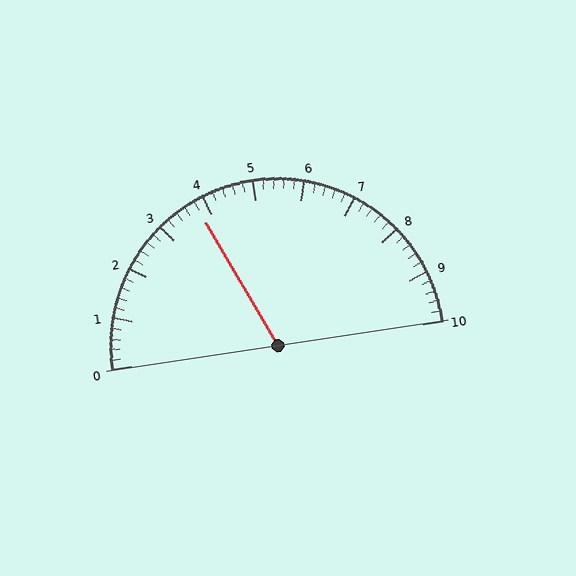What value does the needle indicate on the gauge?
The needle indicates approximately 3.8.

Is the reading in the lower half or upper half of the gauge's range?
The reading is in the lower half of the range (0 to 10).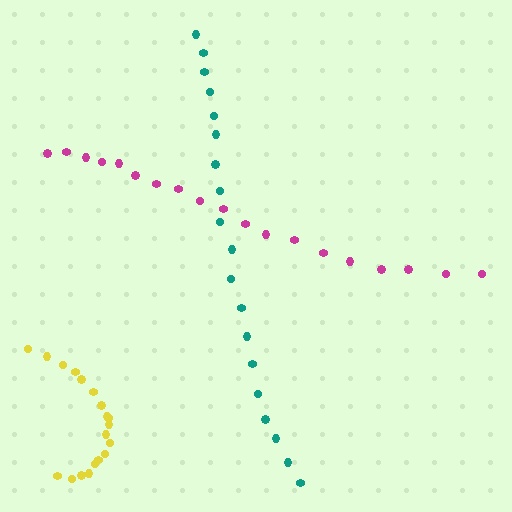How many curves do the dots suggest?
There are 3 distinct paths.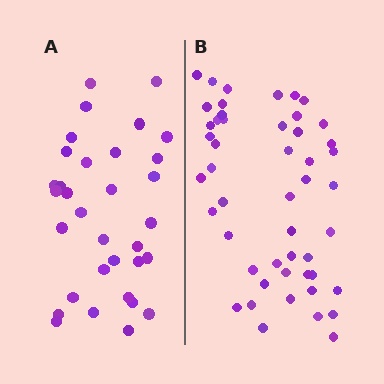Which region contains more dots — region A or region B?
Region B (the right region) has more dots.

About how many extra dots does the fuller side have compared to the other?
Region B has approximately 15 more dots than region A.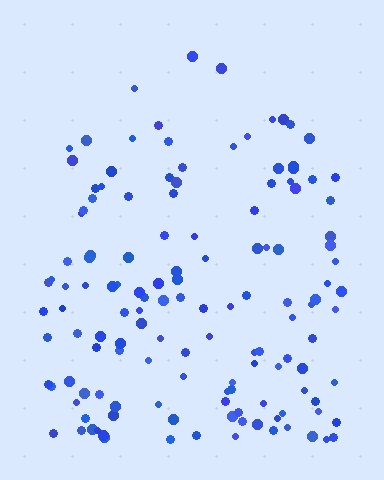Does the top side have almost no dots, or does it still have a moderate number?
Still a moderate number, just noticeably fewer than the bottom.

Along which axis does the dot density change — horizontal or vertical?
Vertical.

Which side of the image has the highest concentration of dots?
The bottom.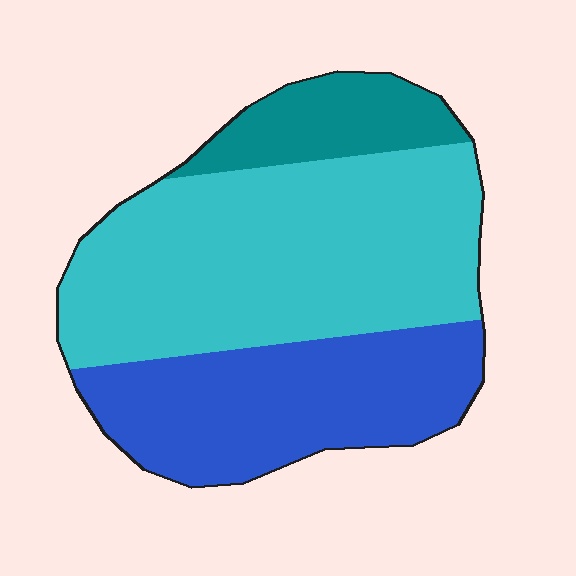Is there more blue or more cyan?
Cyan.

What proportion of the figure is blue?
Blue takes up between a sixth and a third of the figure.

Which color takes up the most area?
Cyan, at roughly 55%.